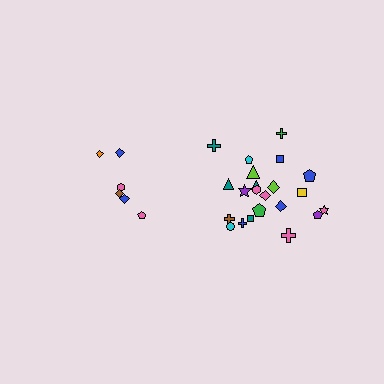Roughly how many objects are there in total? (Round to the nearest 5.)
Roughly 30 objects in total.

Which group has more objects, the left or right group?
The right group.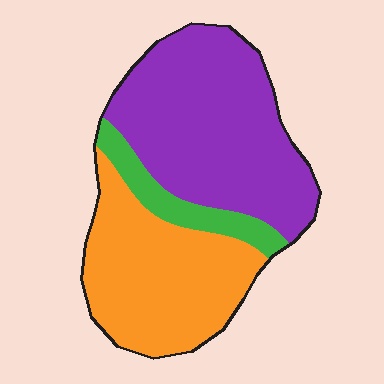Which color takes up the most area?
Purple, at roughly 50%.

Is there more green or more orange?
Orange.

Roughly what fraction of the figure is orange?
Orange covers about 40% of the figure.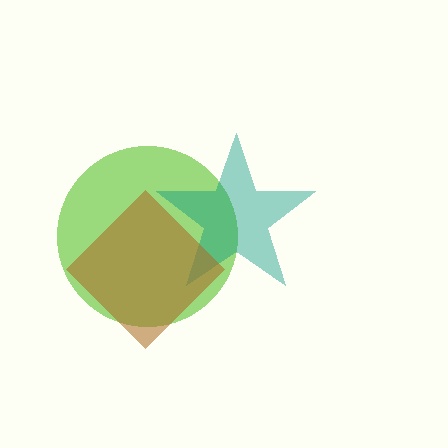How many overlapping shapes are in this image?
There are 3 overlapping shapes in the image.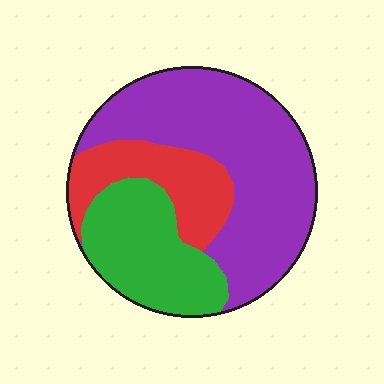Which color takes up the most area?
Purple, at roughly 55%.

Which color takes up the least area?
Red, at roughly 20%.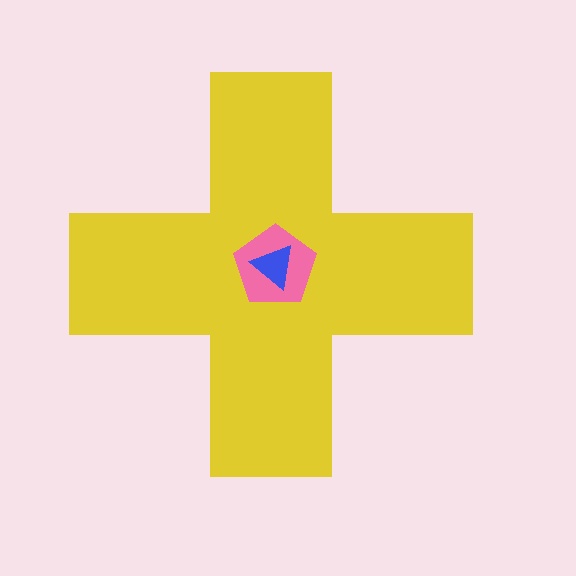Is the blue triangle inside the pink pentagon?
Yes.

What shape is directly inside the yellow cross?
The pink pentagon.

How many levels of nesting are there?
3.